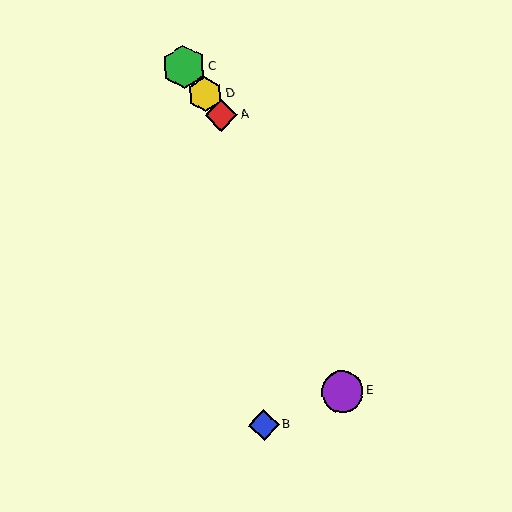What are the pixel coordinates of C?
Object C is at (184, 67).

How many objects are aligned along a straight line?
3 objects (A, C, D) are aligned along a straight line.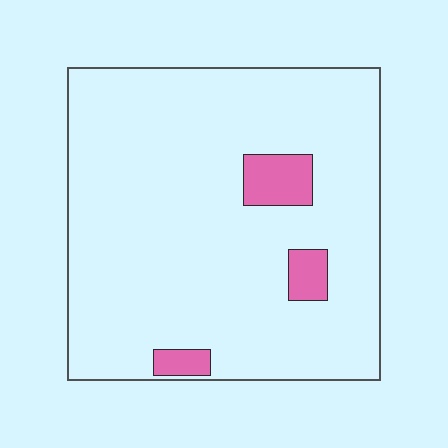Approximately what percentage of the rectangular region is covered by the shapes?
Approximately 5%.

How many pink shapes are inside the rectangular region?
3.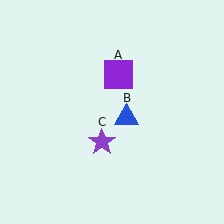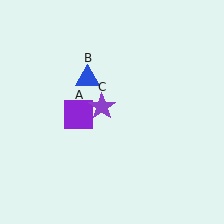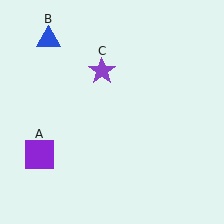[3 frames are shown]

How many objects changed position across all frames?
3 objects changed position: purple square (object A), blue triangle (object B), purple star (object C).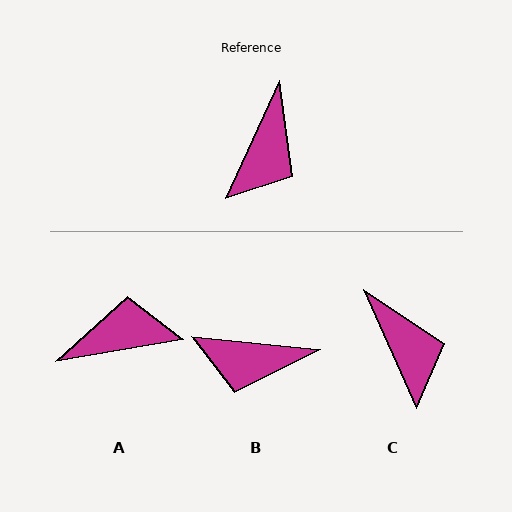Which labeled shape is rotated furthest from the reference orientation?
A, about 124 degrees away.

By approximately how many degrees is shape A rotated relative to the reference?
Approximately 124 degrees counter-clockwise.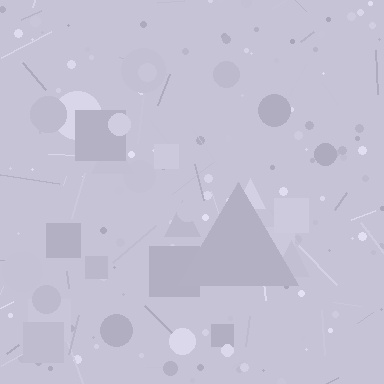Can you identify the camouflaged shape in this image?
The camouflaged shape is a triangle.